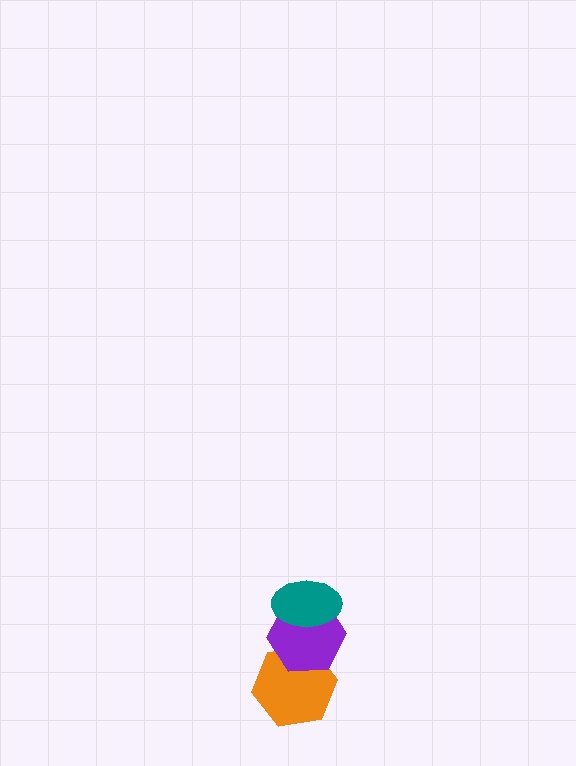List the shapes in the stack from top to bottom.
From top to bottom: the teal ellipse, the purple hexagon, the orange hexagon.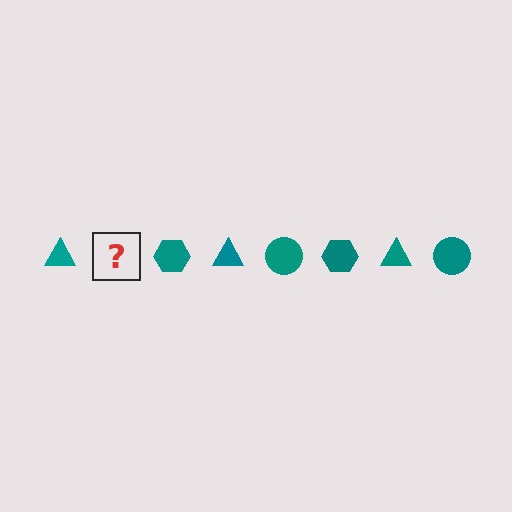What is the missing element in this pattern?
The missing element is a teal circle.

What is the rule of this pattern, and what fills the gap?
The rule is that the pattern cycles through triangle, circle, hexagon shapes in teal. The gap should be filled with a teal circle.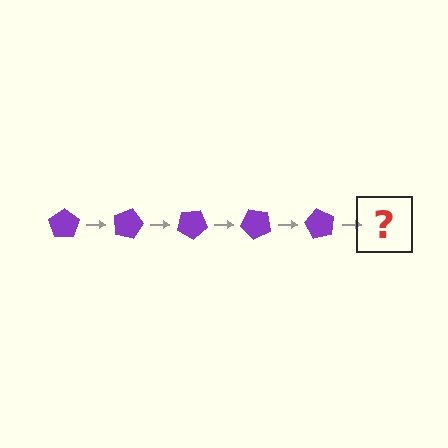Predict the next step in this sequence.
The next step is a purple pentagon rotated 75 degrees.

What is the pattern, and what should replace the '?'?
The pattern is that the pentagon rotates 15 degrees each step. The '?' should be a purple pentagon rotated 75 degrees.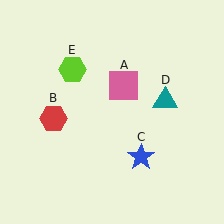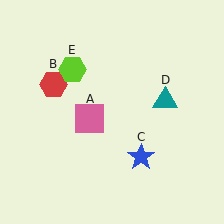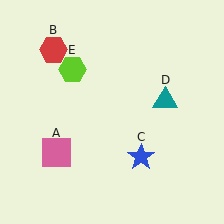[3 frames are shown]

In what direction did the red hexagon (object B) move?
The red hexagon (object B) moved up.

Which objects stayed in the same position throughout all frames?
Blue star (object C) and teal triangle (object D) and lime hexagon (object E) remained stationary.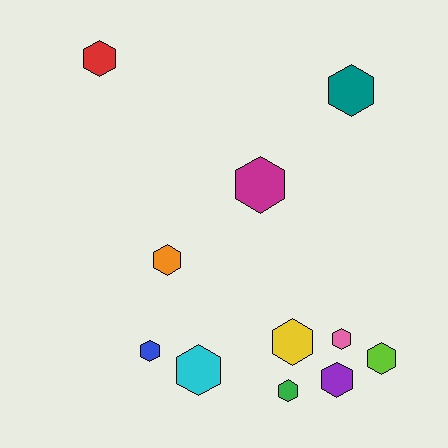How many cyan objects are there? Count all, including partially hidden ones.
There is 1 cyan object.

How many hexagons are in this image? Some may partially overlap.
There are 11 hexagons.